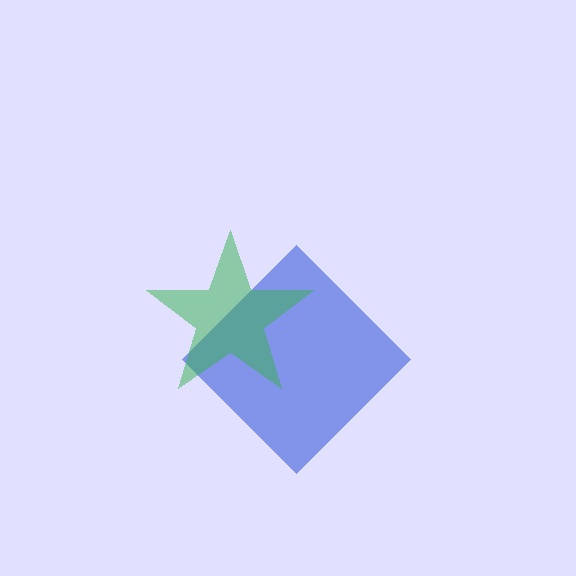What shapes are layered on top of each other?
The layered shapes are: a blue diamond, a green star.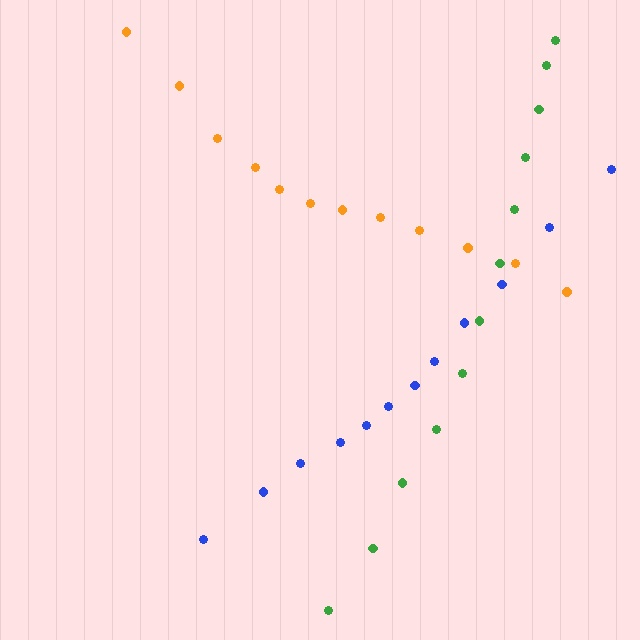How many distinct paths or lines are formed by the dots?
There are 3 distinct paths.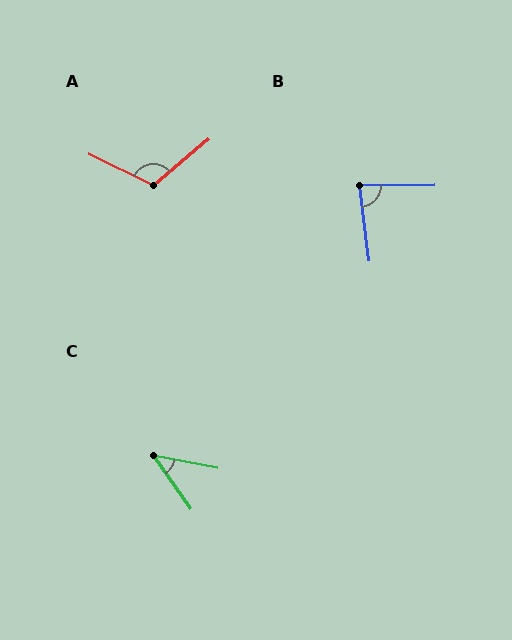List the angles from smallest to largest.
C (44°), B (82°), A (114°).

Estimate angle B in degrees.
Approximately 82 degrees.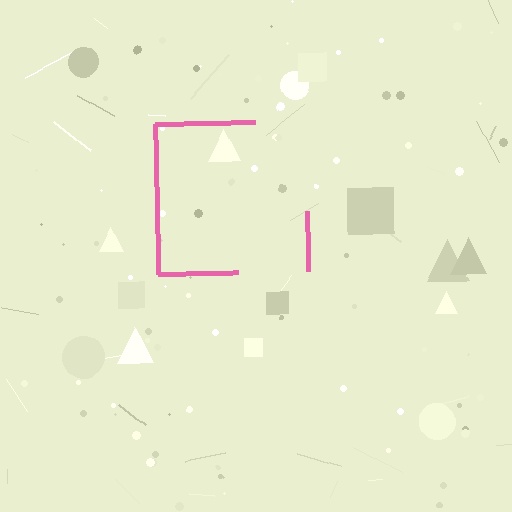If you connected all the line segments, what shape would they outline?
They would outline a square.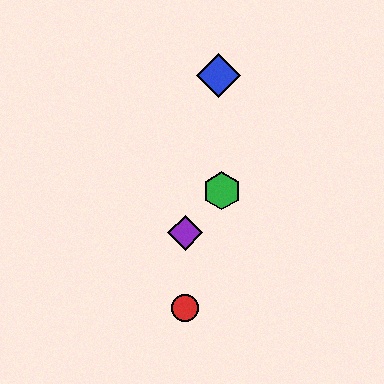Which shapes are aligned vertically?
The red circle, the yellow hexagon, the purple diamond are aligned vertically.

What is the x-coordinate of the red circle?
The red circle is at x≈185.